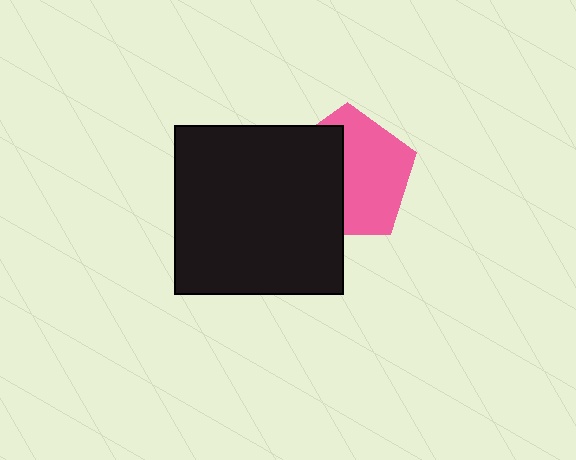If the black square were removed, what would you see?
You would see the complete pink pentagon.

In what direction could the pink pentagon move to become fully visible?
The pink pentagon could move right. That would shift it out from behind the black square entirely.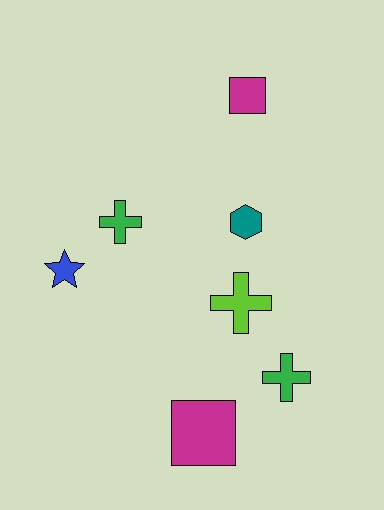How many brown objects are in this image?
There are no brown objects.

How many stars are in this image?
There is 1 star.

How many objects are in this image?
There are 7 objects.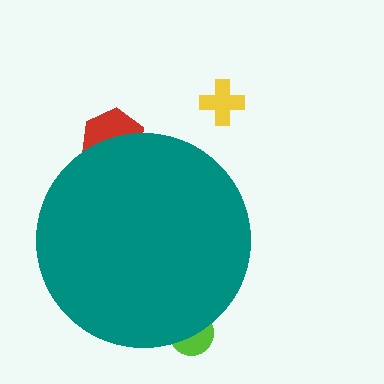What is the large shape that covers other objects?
A teal circle.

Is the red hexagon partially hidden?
Yes, the red hexagon is partially hidden behind the teal circle.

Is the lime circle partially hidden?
Yes, the lime circle is partially hidden behind the teal circle.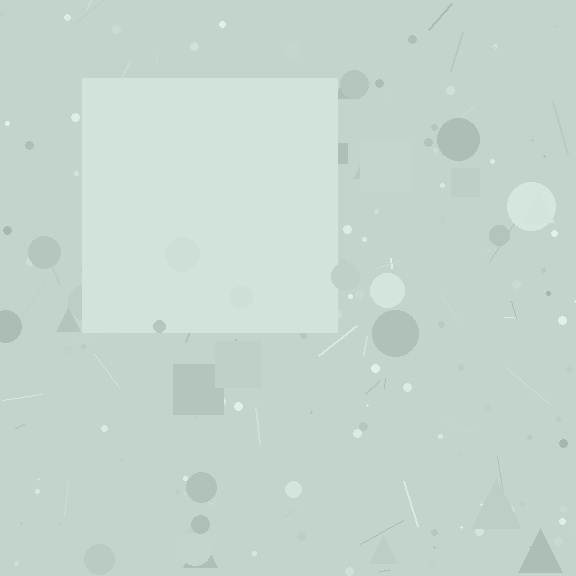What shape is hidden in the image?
A square is hidden in the image.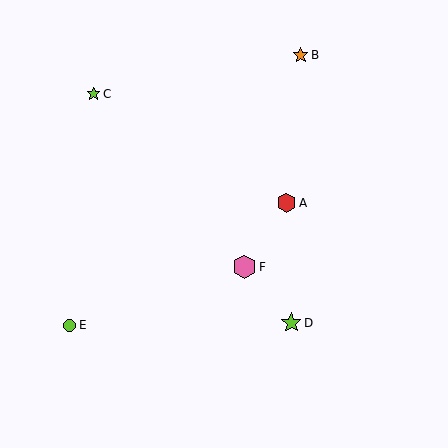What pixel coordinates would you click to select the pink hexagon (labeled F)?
Click at (244, 267) to select the pink hexagon F.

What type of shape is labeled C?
Shape C is a lime star.